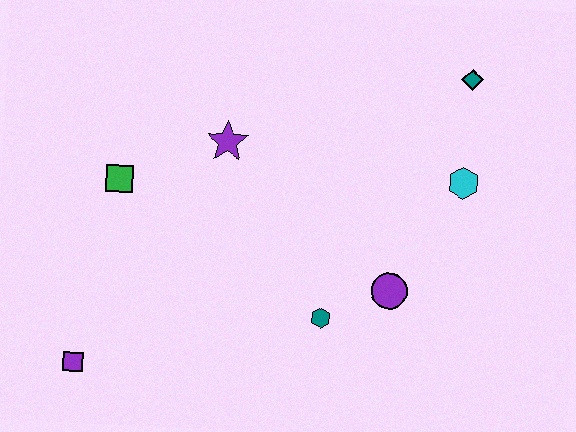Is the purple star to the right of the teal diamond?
No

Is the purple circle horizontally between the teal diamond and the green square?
Yes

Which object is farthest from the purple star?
The purple square is farthest from the purple star.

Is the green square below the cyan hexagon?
Yes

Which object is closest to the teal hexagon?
The purple circle is closest to the teal hexagon.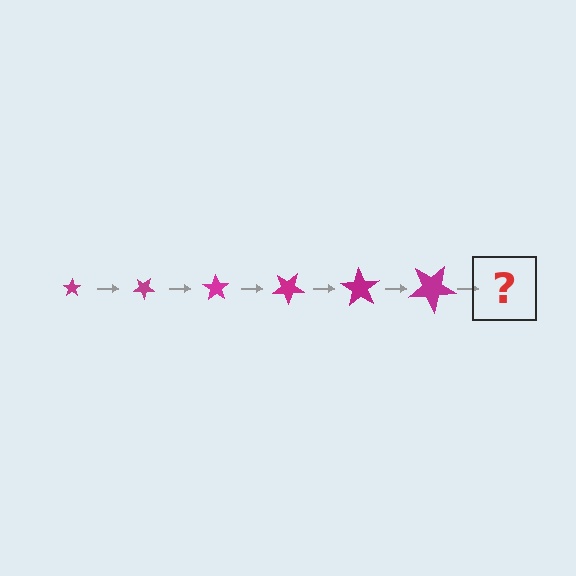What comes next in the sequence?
The next element should be a star, larger than the previous one and rotated 210 degrees from the start.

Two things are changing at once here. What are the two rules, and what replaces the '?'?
The two rules are that the star grows larger each step and it rotates 35 degrees each step. The '?' should be a star, larger than the previous one and rotated 210 degrees from the start.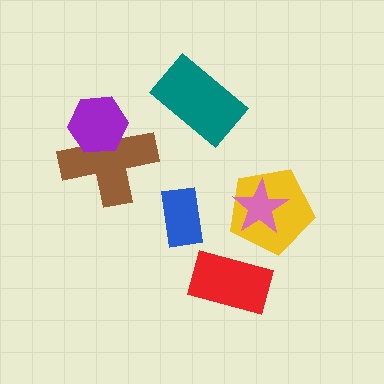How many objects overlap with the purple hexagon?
1 object overlaps with the purple hexagon.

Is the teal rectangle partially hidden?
No, no other shape covers it.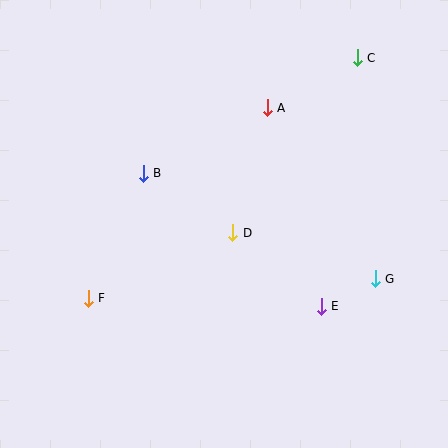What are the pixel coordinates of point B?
Point B is at (143, 173).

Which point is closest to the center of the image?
Point D at (233, 233) is closest to the center.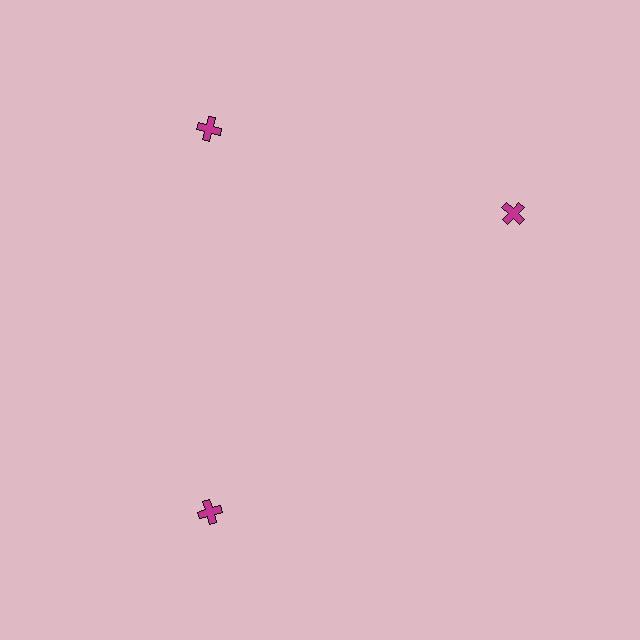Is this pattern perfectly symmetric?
No. The 3 magenta crosses are arranged in a ring, but one element near the 3 o'clock position is rotated out of alignment along the ring, breaking the 3-fold rotational symmetry.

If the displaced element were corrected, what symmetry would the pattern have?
It would have 3-fold rotational symmetry — the pattern would map onto itself every 120 degrees.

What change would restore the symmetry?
The symmetry would be restored by rotating it back into even spacing with its neighbors so that all 3 crosses sit at equal angles and equal distance from the center.